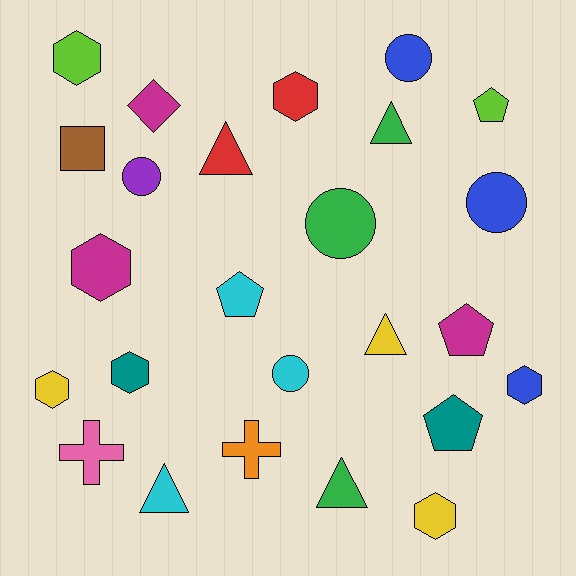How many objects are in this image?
There are 25 objects.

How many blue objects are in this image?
There are 3 blue objects.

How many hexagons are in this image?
There are 7 hexagons.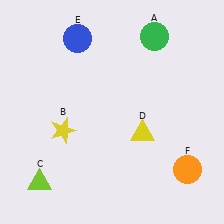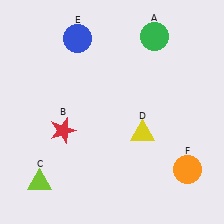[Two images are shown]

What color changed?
The star (B) changed from yellow in Image 1 to red in Image 2.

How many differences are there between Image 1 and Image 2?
There is 1 difference between the two images.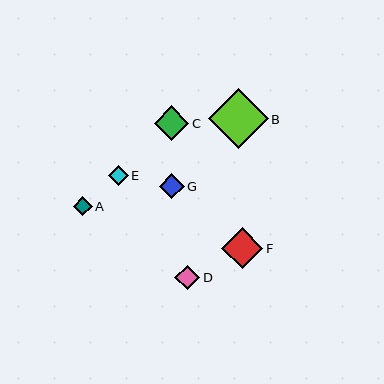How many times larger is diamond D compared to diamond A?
Diamond D is approximately 1.3 times the size of diamond A.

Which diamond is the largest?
Diamond B is the largest with a size of approximately 60 pixels.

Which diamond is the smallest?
Diamond A is the smallest with a size of approximately 19 pixels.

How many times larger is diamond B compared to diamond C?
Diamond B is approximately 1.7 times the size of diamond C.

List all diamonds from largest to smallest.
From largest to smallest: B, F, C, G, D, E, A.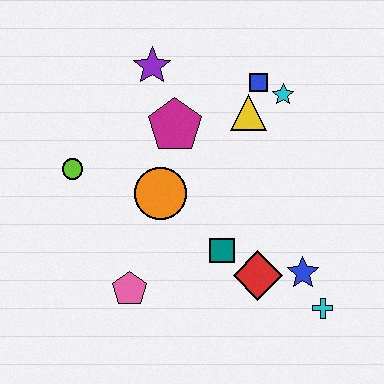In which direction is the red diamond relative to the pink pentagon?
The red diamond is to the right of the pink pentagon.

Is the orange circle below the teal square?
No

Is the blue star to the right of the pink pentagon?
Yes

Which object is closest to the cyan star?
The blue square is closest to the cyan star.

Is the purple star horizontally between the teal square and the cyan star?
No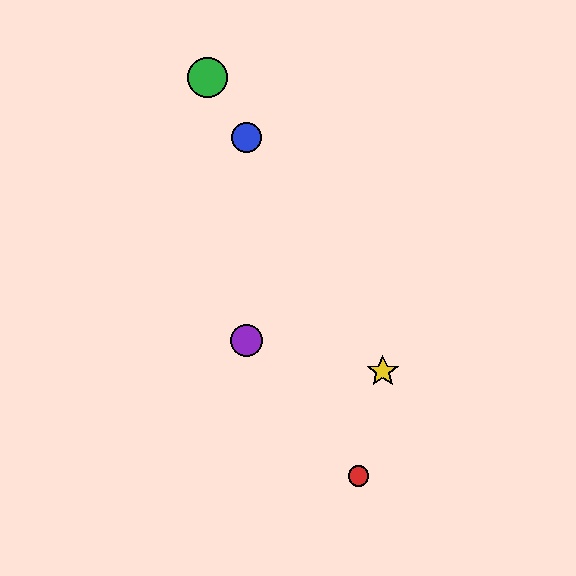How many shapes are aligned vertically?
2 shapes (the blue circle, the purple circle) are aligned vertically.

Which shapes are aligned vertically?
The blue circle, the purple circle are aligned vertically.